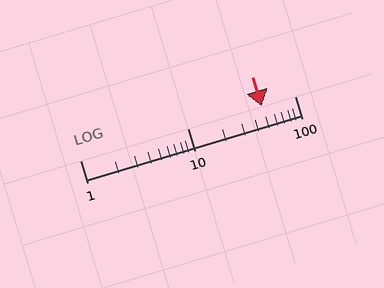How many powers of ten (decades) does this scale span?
The scale spans 2 decades, from 1 to 100.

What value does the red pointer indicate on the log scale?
The pointer indicates approximately 49.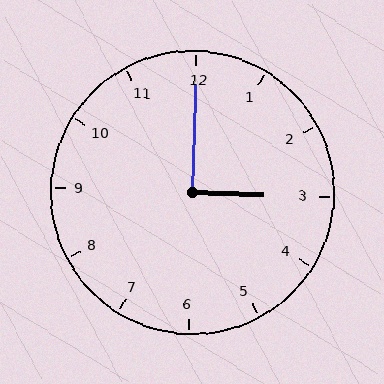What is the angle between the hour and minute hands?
Approximately 90 degrees.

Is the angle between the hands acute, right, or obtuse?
It is right.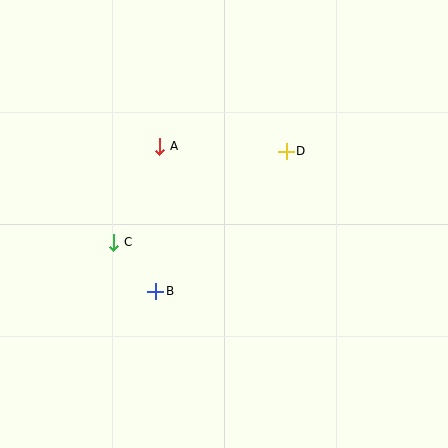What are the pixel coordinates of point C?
Point C is at (114, 242).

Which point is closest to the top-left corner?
Point A is closest to the top-left corner.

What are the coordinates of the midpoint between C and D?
The midpoint between C and D is at (200, 197).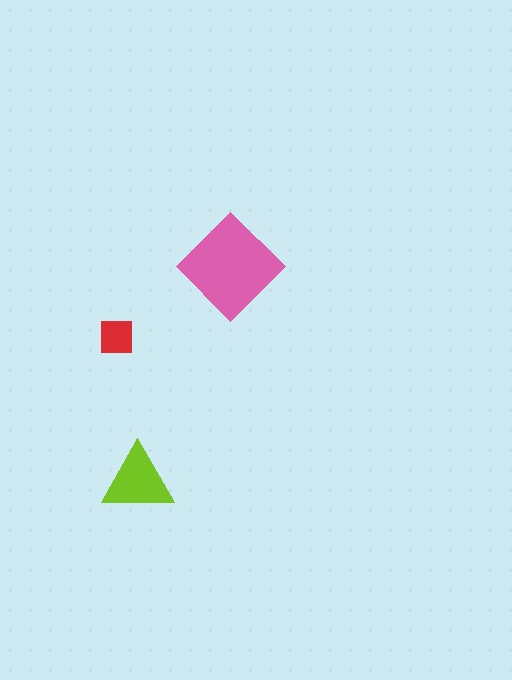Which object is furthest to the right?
The pink diamond is rightmost.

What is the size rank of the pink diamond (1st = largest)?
1st.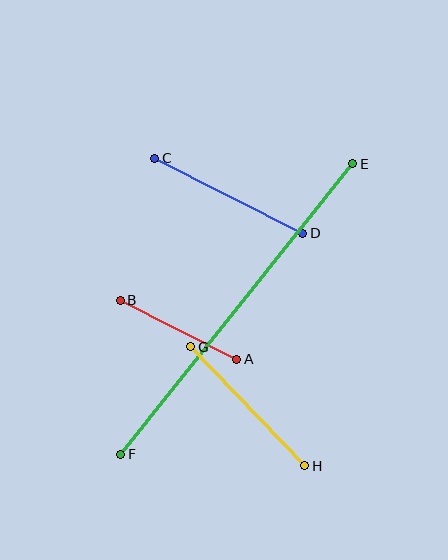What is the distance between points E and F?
The distance is approximately 372 pixels.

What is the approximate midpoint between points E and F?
The midpoint is at approximately (237, 309) pixels.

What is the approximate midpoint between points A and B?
The midpoint is at approximately (179, 330) pixels.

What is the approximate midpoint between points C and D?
The midpoint is at approximately (229, 196) pixels.